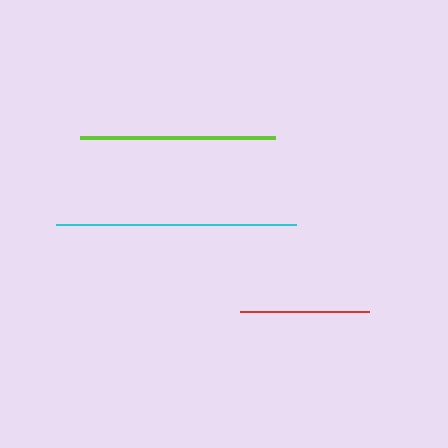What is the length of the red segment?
The red segment is approximately 129 pixels long.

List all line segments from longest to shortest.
From longest to shortest: cyan, lime, red.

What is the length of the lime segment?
The lime segment is approximately 195 pixels long.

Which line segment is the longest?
The cyan line is the longest at approximately 240 pixels.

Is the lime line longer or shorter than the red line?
The lime line is longer than the red line.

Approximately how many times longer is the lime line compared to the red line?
The lime line is approximately 1.5 times the length of the red line.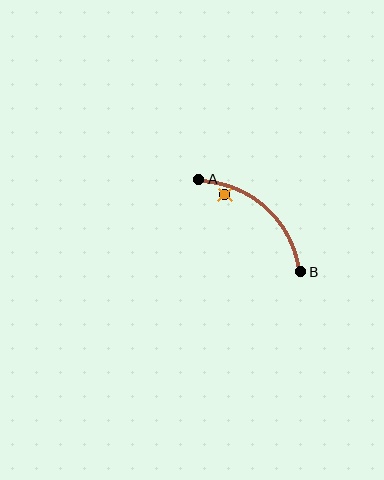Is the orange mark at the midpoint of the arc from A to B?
No — the orange mark does not lie on the arc at all. It sits slightly inside the curve.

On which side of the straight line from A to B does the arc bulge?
The arc bulges above and to the right of the straight line connecting A and B.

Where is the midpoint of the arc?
The arc midpoint is the point on the curve farthest from the straight line joining A and B. It sits above and to the right of that line.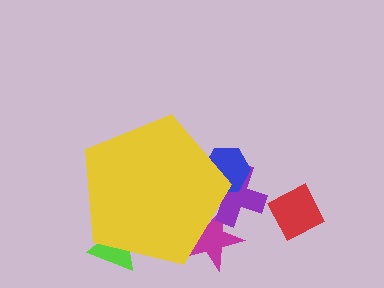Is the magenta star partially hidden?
Yes, the magenta star is partially hidden behind the yellow pentagon.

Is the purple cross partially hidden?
Yes, the purple cross is partially hidden behind the yellow pentagon.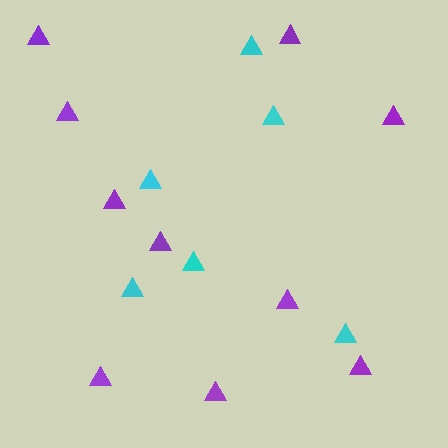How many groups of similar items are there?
There are 2 groups: one group of purple triangles (10) and one group of cyan triangles (6).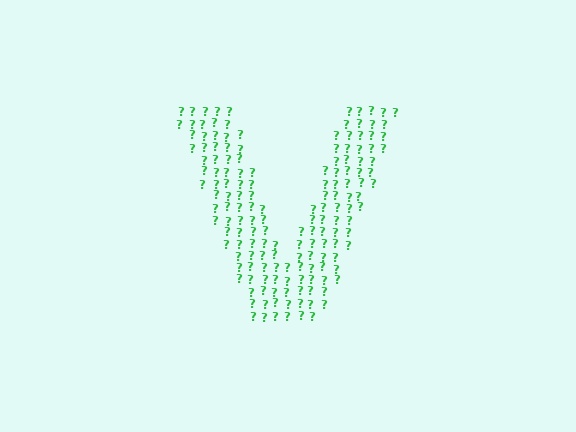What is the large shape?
The large shape is the letter V.